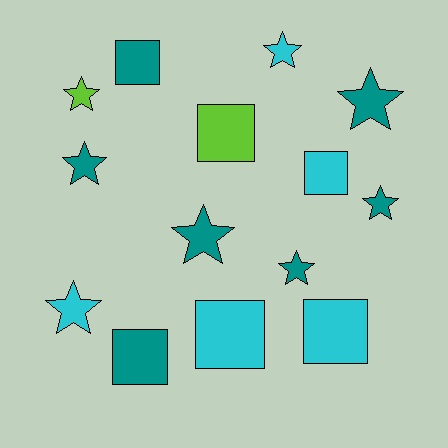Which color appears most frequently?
Teal, with 7 objects.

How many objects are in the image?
There are 14 objects.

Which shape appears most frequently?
Star, with 8 objects.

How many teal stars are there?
There are 5 teal stars.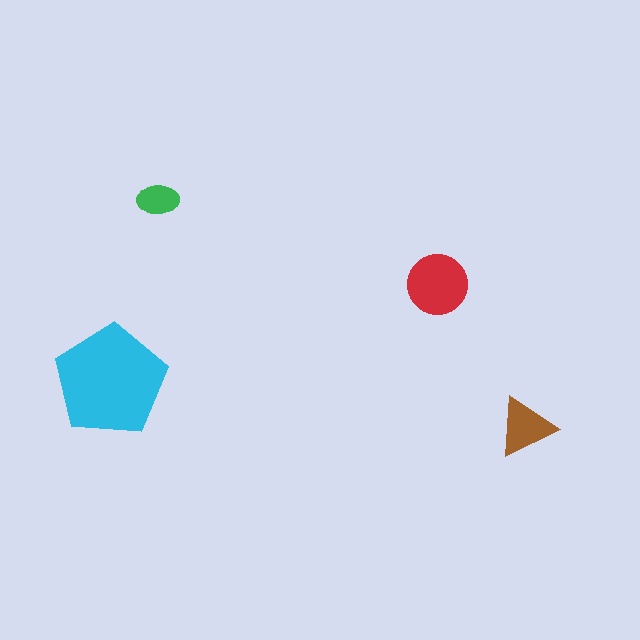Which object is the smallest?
The green ellipse.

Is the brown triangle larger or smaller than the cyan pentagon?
Smaller.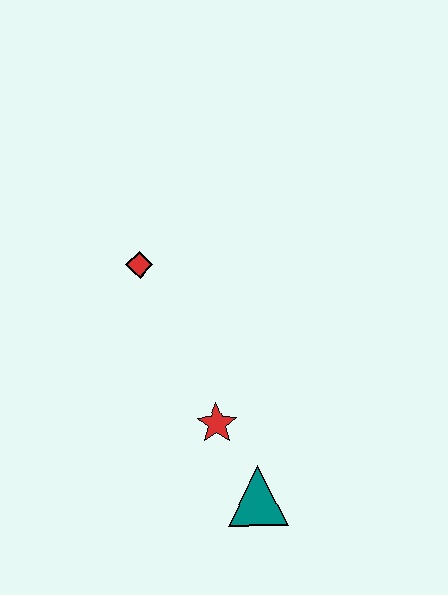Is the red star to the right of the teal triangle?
No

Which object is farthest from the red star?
The red diamond is farthest from the red star.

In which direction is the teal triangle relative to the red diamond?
The teal triangle is below the red diamond.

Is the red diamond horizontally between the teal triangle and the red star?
No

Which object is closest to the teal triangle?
The red star is closest to the teal triangle.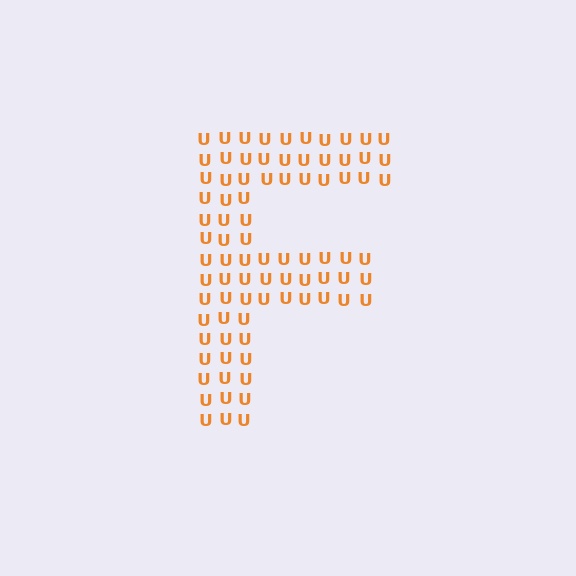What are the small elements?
The small elements are letter U's.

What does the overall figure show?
The overall figure shows the letter F.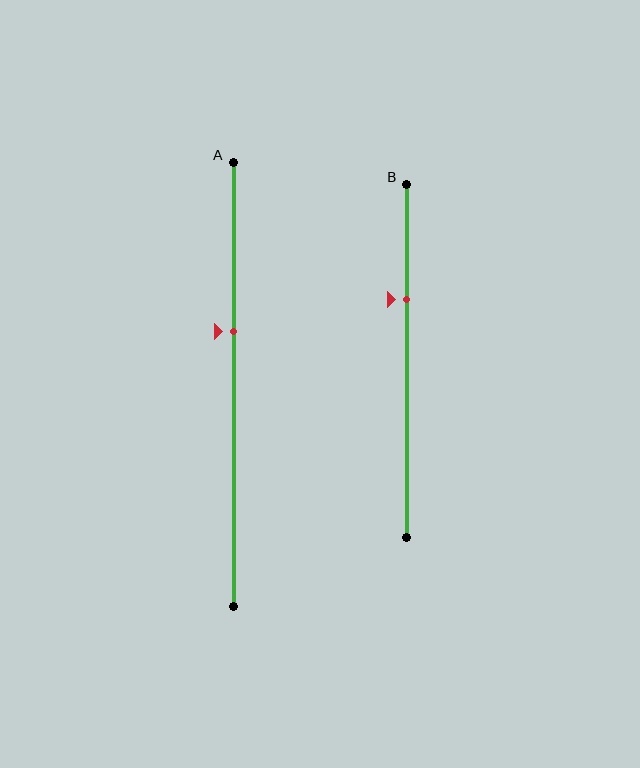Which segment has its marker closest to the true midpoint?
Segment A has its marker closest to the true midpoint.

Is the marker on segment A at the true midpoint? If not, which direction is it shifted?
No, the marker on segment A is shifted upward by about 12% of the segment length.